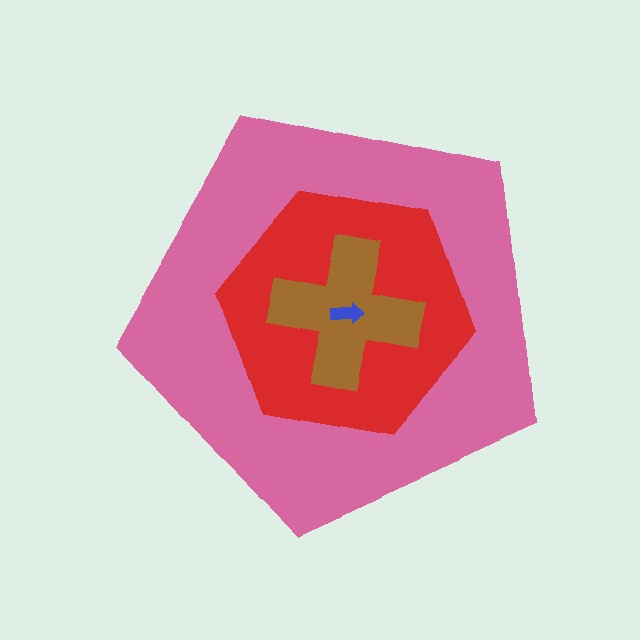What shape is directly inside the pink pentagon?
The red hexagon.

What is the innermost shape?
The blue arrow.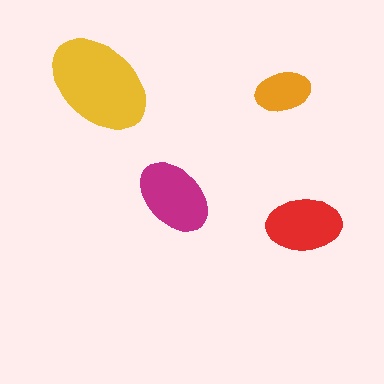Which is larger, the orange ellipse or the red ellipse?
The red one.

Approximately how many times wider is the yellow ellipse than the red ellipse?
About 1.5 times wider.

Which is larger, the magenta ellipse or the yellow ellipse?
The yellow one.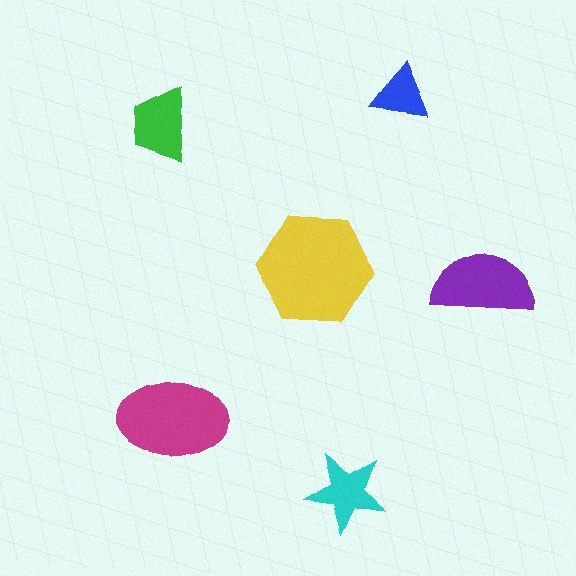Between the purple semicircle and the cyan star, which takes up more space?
The purple semicircle.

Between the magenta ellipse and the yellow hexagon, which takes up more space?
The yellow hexagon.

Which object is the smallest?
The blue triangle.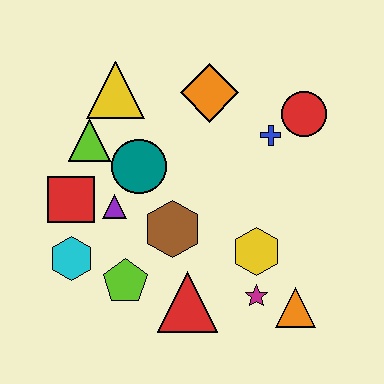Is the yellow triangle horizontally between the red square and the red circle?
Yes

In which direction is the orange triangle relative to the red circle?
The orange triangle is below the red circle.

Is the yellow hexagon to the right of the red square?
Yes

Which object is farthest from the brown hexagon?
The red circle is farthest from the brown hexagon.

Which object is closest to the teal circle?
The purple triangle is closest to the teal circle.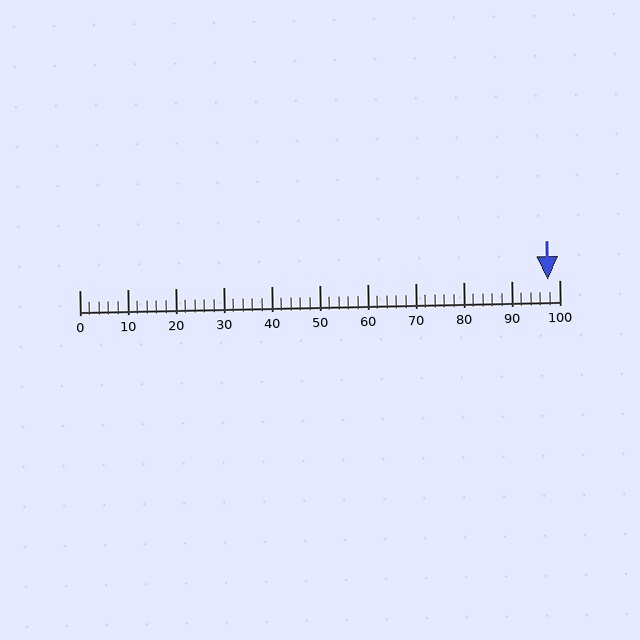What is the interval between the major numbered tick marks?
The major tick marks are spaced 10 units apart.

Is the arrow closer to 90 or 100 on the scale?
The arrow is closer to 100.